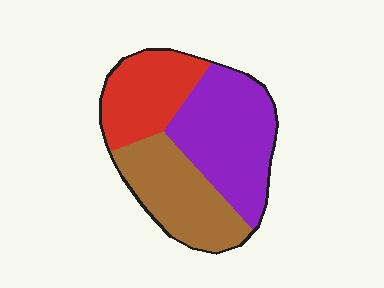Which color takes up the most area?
Purple, at roughly 40%.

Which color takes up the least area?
Red, at roughly 25%.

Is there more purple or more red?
Purple.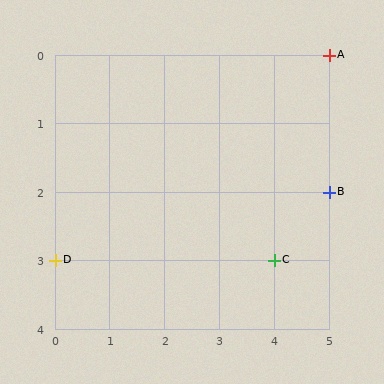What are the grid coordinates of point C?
Point C is at grid coordinates (4, 3).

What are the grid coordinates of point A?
Point A is at grid coordinates (5, 0).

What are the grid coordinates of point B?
Point B is at grid coordinates (5, 2).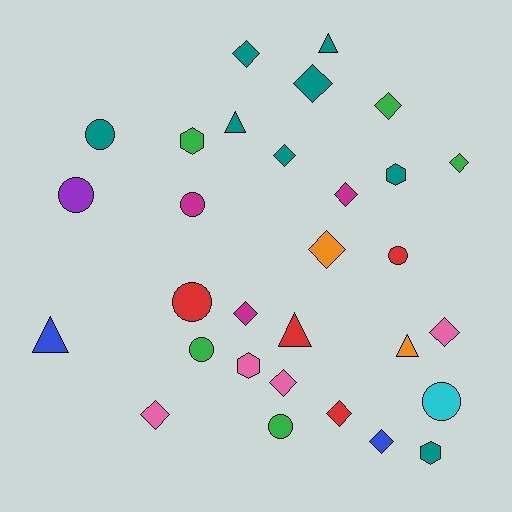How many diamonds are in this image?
There are 13 diamonds.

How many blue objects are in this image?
There are 2 blue objects.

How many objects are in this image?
There are 30 objects.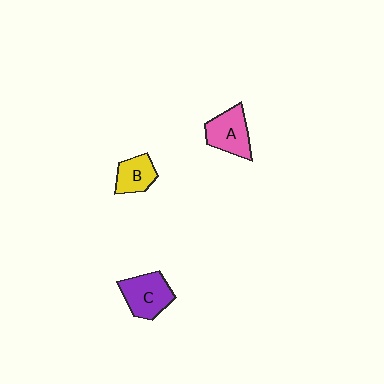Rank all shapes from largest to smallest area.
From largest to smallest: C (purple), A (pink), B (yellow).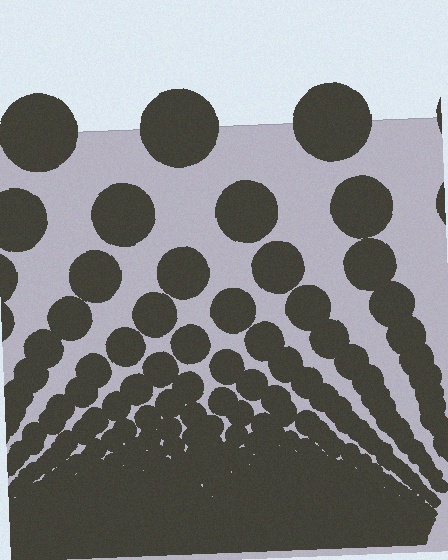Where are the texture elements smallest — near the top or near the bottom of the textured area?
Near the bottom.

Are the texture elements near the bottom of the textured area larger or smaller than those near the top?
Smaller. The gradient is inverted — elements near the bottom are smaller and denser.